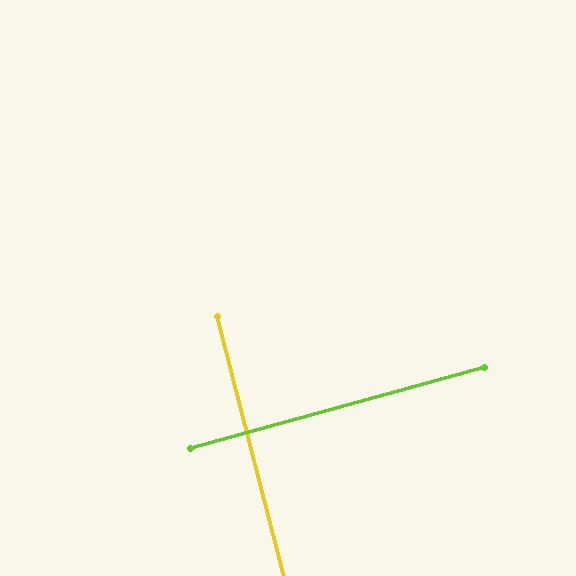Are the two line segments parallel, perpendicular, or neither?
Perpendicular — they meet at approximately 89°.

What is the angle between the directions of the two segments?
Approximately 89 degrees.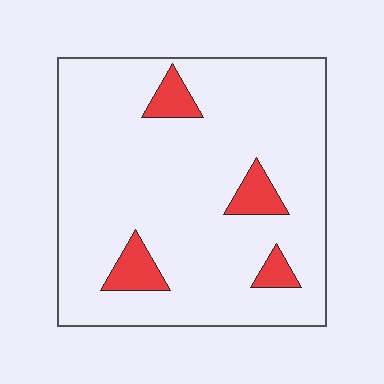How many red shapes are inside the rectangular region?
4.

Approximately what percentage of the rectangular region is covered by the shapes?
Approximately 10%.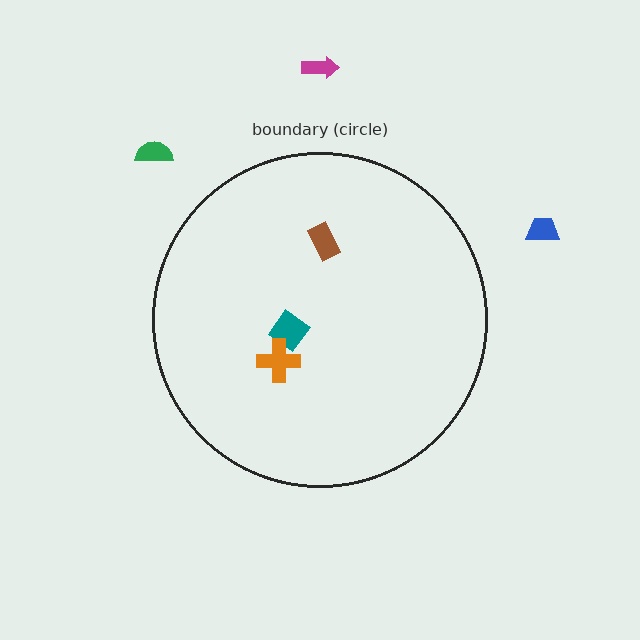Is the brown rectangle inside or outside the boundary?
Inside.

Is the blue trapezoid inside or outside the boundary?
Outside.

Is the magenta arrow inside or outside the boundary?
Outside.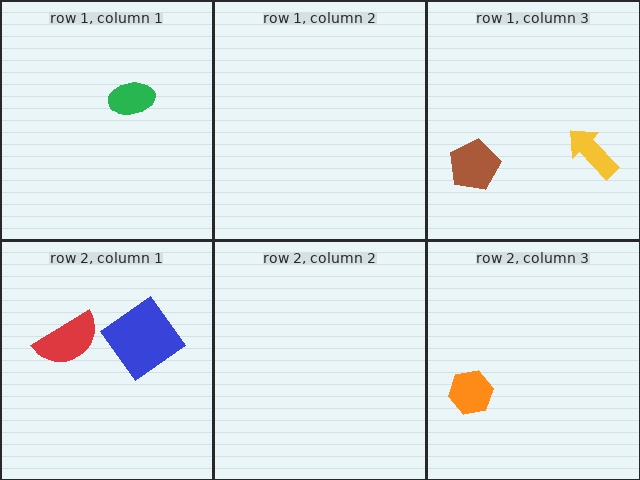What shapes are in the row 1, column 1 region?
The green ellipse.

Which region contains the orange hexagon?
The row 2, column 3 region.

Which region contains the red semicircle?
The row 2, column 1 region.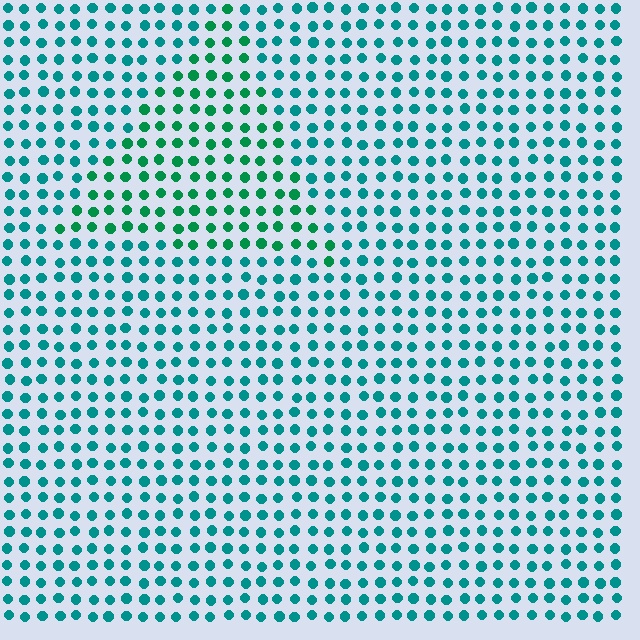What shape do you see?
I see a triangle.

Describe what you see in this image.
The image is filled with small teal elements in a uniform arrangement. A triangle-shaped region is visible where the elements are tinted to a slightly different hue, forming a subtle color boundary.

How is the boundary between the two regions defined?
The boundary is defined purely by a slight shift in hue (about 29 degrees). Spacing, size, and orientation are identical on both sides.